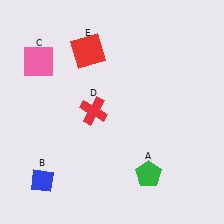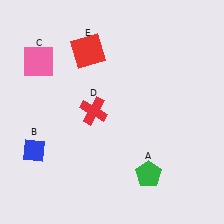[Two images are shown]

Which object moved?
The blue diamond (B) moved up.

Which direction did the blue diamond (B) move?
The blue diamond (B) moved up.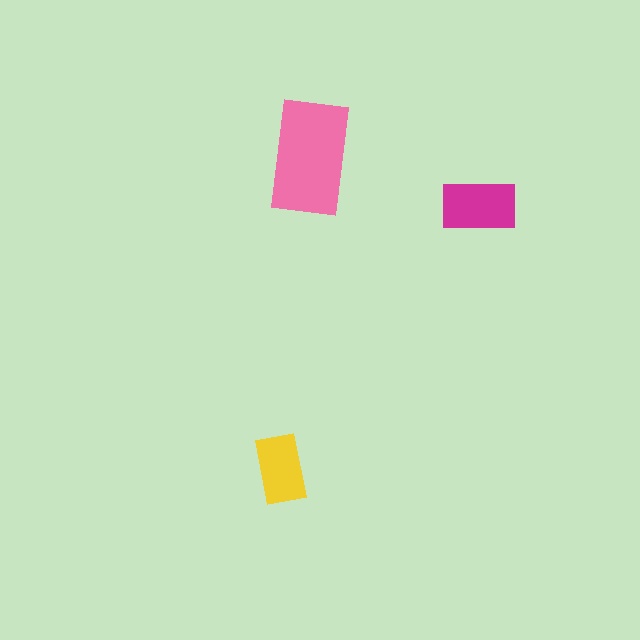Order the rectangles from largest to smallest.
the pink one, the magenta one, the yellow one.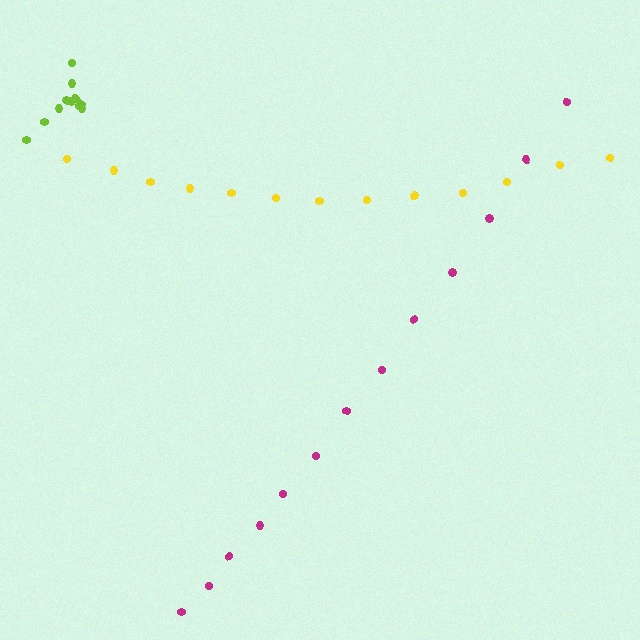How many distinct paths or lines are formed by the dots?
There are 3 distinct paths.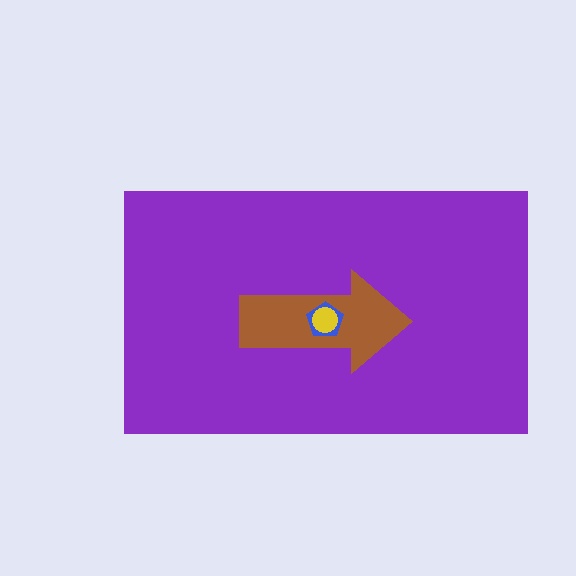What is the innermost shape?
The yellow circle.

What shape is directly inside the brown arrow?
The blue pentagon.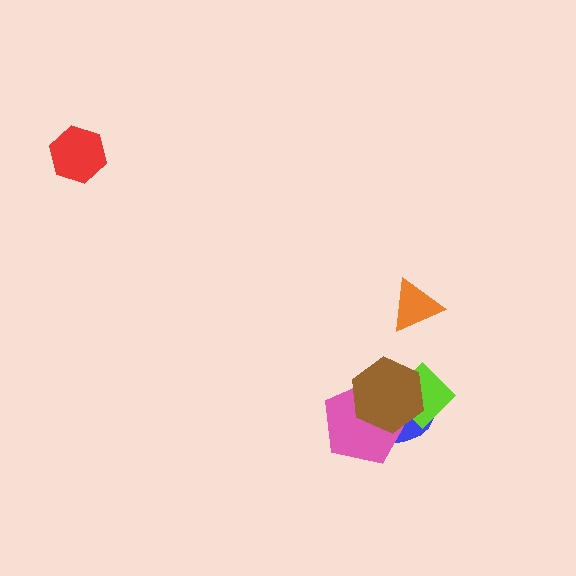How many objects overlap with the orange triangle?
0 objects overlap with the orange triangle.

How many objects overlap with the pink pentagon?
3 objects overlap with the pink pentagon.